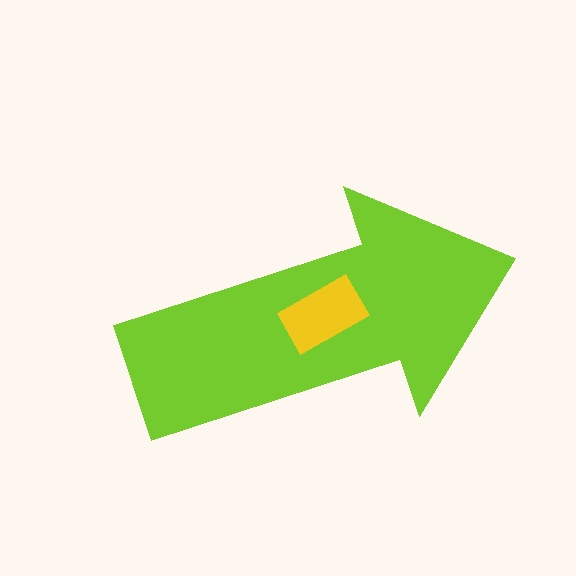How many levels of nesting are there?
2.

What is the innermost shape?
The yellow rectangle.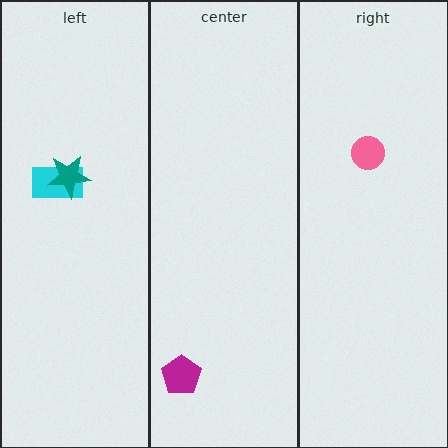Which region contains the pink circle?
The right region.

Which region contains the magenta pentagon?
The center region.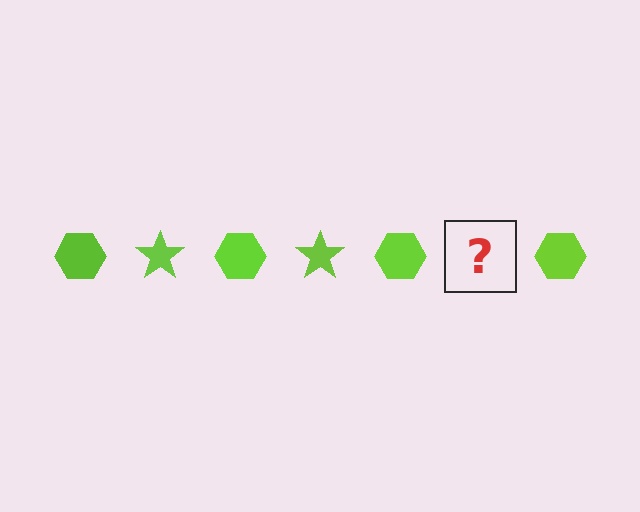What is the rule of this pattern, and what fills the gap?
The rule is that the pattern cycles through hexagon, star shapes in lime. The gap should be filled with a lime star.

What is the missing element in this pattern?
The missing element is a lime star.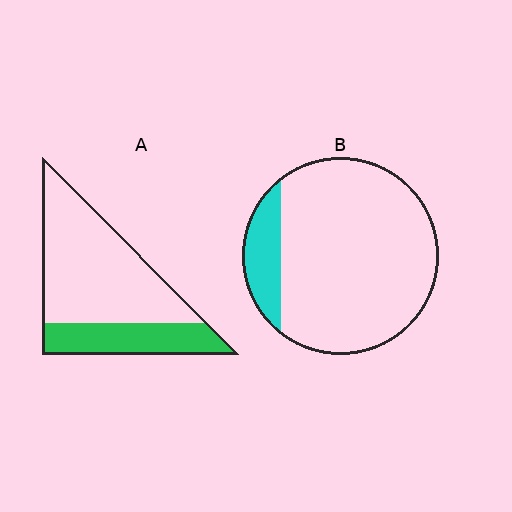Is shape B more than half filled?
No.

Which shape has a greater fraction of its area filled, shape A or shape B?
Shape A.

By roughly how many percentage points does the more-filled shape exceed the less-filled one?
By roughly 15 percentage points (A over B).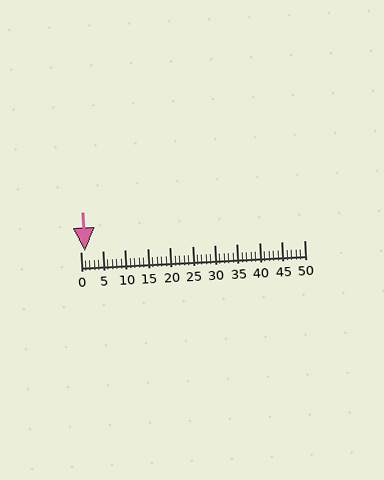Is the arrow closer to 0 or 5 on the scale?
The arrow is closer to 0.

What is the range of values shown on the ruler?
The ruler shows values from 0 to 50.